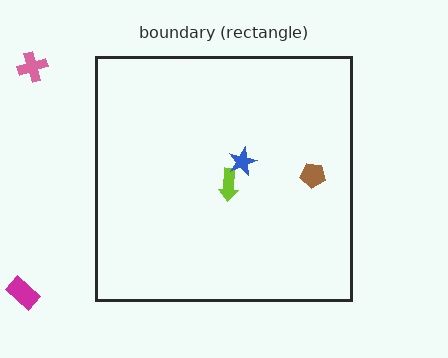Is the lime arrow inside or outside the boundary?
Inside.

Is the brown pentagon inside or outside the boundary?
Inside.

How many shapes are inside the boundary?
3 inside, 2 outside.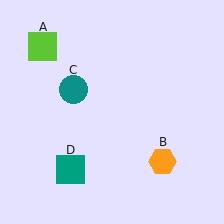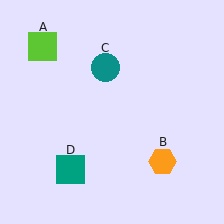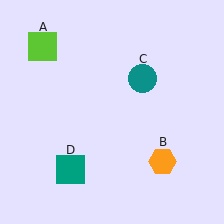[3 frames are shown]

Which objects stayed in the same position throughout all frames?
Lime square (object A) and orange hexagon (object B) and teal square (object D) remained stationary.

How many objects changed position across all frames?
1 object changed position: teal circle (object C).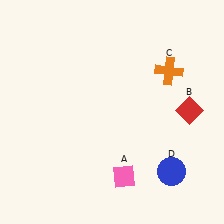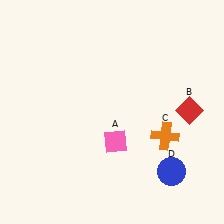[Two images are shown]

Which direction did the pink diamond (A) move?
The pink diamond (A) moved up.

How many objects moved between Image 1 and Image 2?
2 objects moved between the two images.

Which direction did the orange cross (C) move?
The orange cross (C) moved down.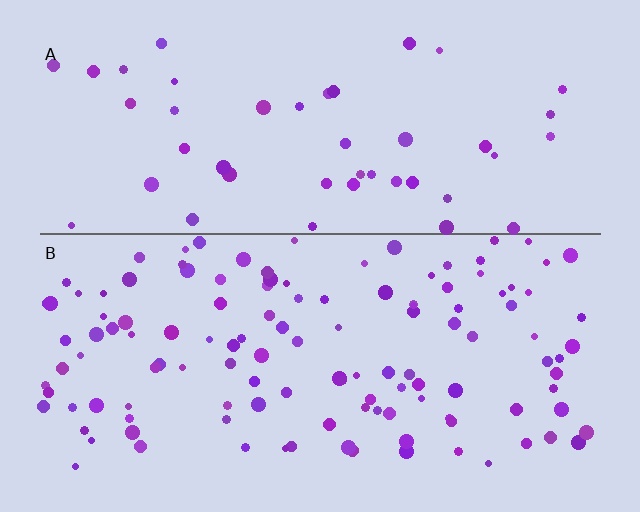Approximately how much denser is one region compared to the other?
Approximately 2.7× — region B over region A.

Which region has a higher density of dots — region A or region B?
B (the bottom).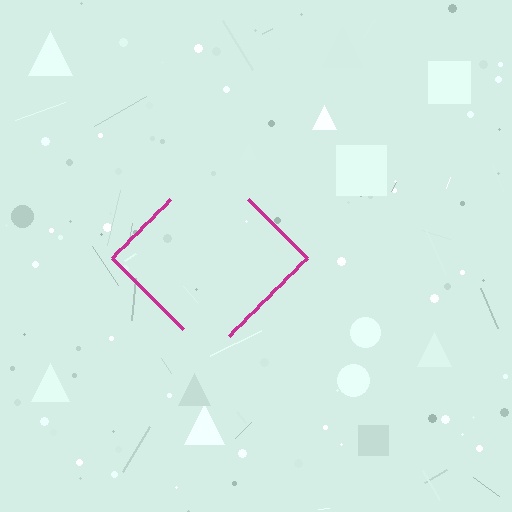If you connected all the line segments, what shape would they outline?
They would outline a diamond.